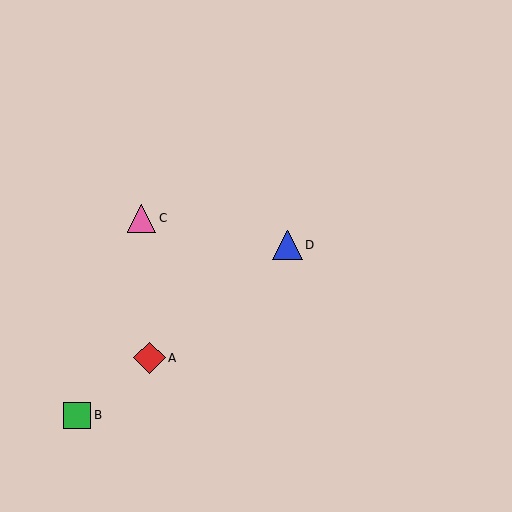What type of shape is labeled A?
Shape A is a red diamond.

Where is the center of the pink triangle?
The center of the pink triangle is at (142, 218).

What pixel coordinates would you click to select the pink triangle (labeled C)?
Click at (142, 218) to select the pink triangle C.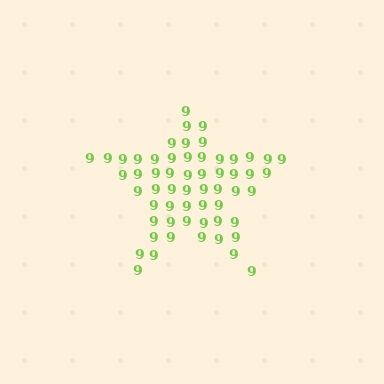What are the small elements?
The small elements are digit 9's.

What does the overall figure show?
The overall figure shows a star.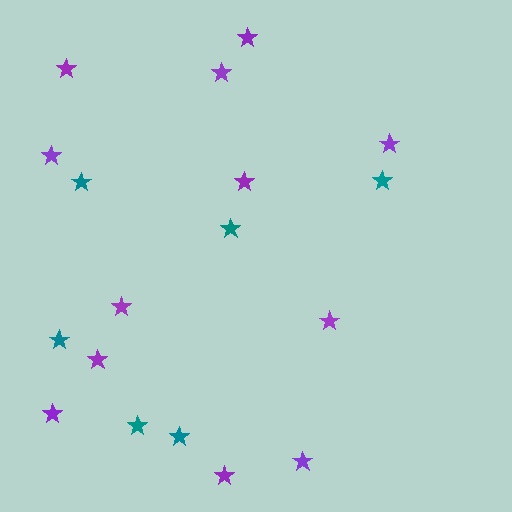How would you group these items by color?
There are 2 groups: one group of teal stars (6) and one group of purple stars (12).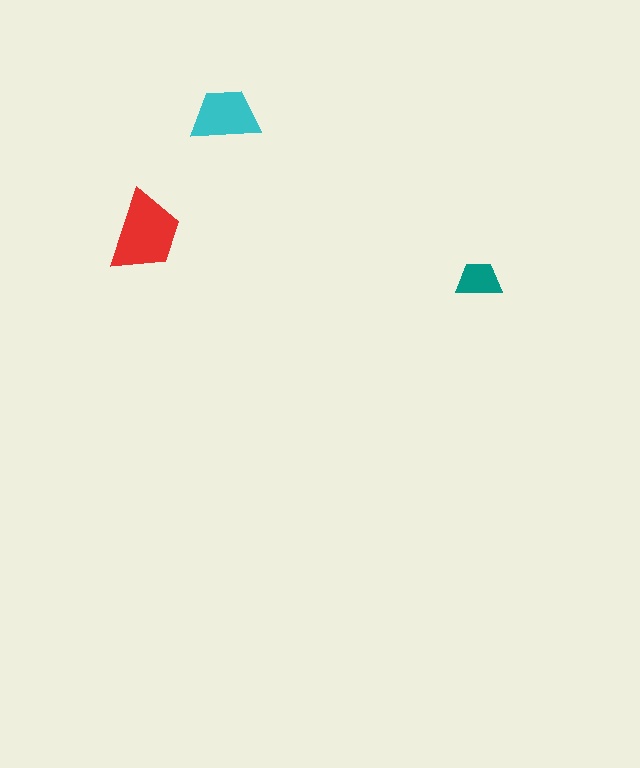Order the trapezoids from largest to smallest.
the red one, the cyan one, the teal one.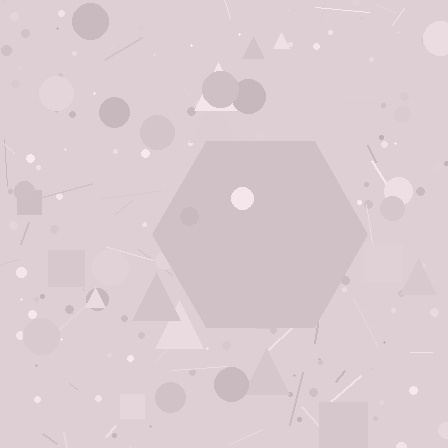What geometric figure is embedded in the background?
A hexagon is embedded in the background.